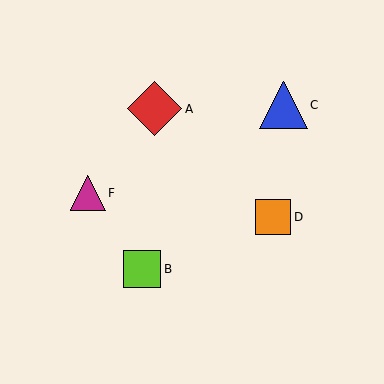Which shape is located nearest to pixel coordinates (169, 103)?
The red diamond (labeled A) at (155, 109) is nearest to that location.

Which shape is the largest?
The red diamond (labeled A) is the largest.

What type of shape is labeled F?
Shape F is a magenta triangle.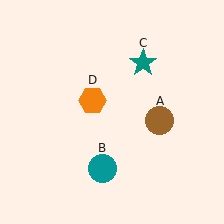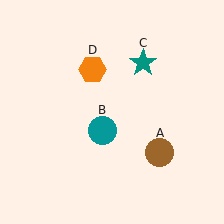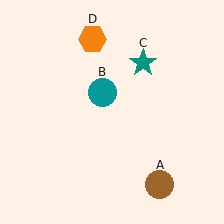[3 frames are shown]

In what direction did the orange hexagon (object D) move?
The orange hexagon (object D) moved up.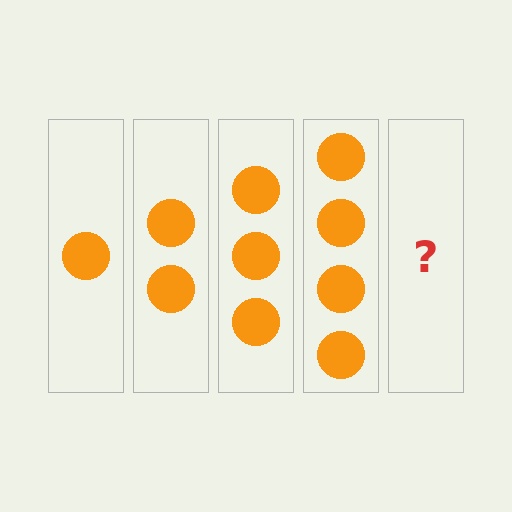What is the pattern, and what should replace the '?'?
The pattern is that each step adds one more circle. The '?' should be 5 circles.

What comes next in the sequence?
The next element should be 5 circles.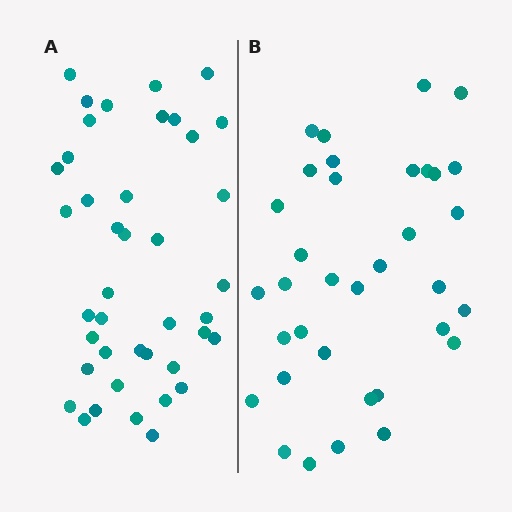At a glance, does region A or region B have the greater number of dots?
Region A (the left region) has more dots.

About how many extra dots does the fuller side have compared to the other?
Region A has about 6 more dots than region B.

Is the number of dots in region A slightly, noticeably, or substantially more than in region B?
Region A has only slightly more — the two regions are fairly close. The ratio is roughly 1.2 to 1.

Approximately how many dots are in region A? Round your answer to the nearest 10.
About 40 dots. (The exact count is 41, which rounds to 40.)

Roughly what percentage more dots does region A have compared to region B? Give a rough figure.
About 15% more.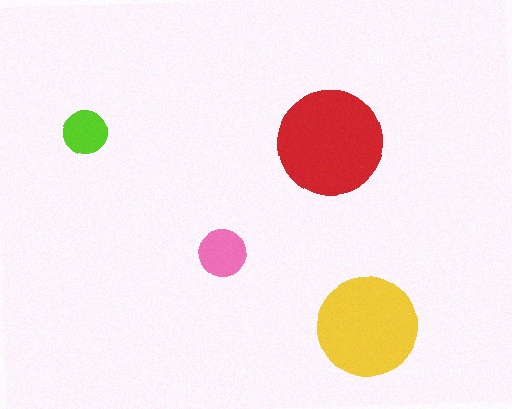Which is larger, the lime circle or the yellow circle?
The yellow one.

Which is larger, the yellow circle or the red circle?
The red one.